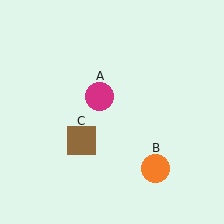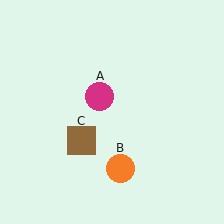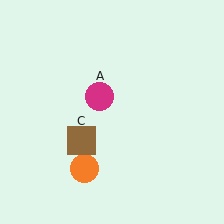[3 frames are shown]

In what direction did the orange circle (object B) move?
The orange circle (object B) moved left.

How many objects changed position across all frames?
1 object changed position: orange circle (object B).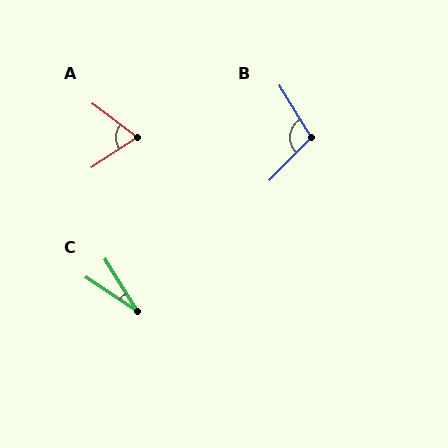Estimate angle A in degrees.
Approximately 70 degrees.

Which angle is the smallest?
C, at approximately 25 degrees.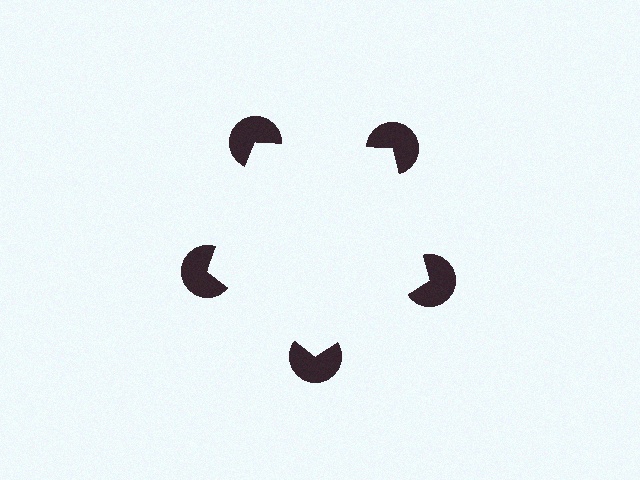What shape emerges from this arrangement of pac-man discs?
An illusory pentagon — its edges are inferred from the aligned wedge cuts in the pac-man discs, not physically drawn.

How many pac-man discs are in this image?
There are 5 — one at each vertex of the illusory pentagon.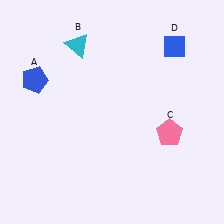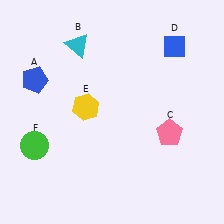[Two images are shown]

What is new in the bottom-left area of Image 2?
A green circle (F) was added in the bottom-left area of Image 2.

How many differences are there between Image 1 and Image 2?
There are 2 differences between the two images.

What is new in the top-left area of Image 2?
A yellow hexagon (E) was added in the top-left area of Image 2.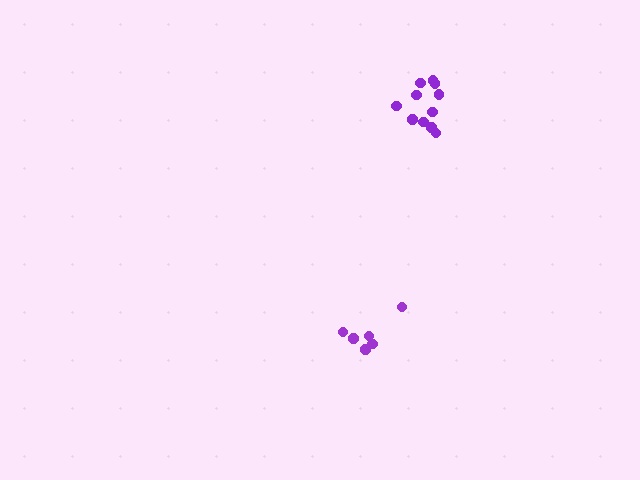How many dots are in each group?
Group 1: 6 dots, Group 2: 11 dots (17 total).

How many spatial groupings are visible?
There are 2 spatial groupings.